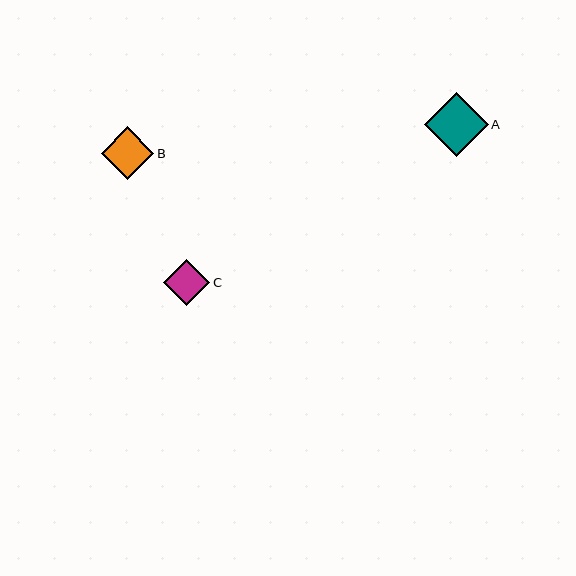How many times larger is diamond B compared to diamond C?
Diamond B is approximately 1.2 times the size of diamond C.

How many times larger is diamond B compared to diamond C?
Diamond B is approximately 1.2 times the size of diamond C.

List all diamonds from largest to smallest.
From largest to smallest: A, B, C.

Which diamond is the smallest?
Diamond C is the smallest with a size of approximately 46 pixels.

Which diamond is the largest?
Diamond A is the largest with a size of approximately 64 pixels.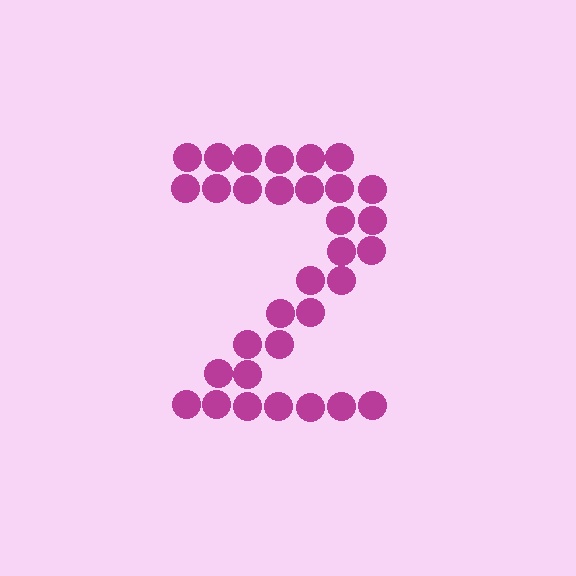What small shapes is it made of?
It is made of small circles.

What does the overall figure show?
The overall figure shows the digit 2.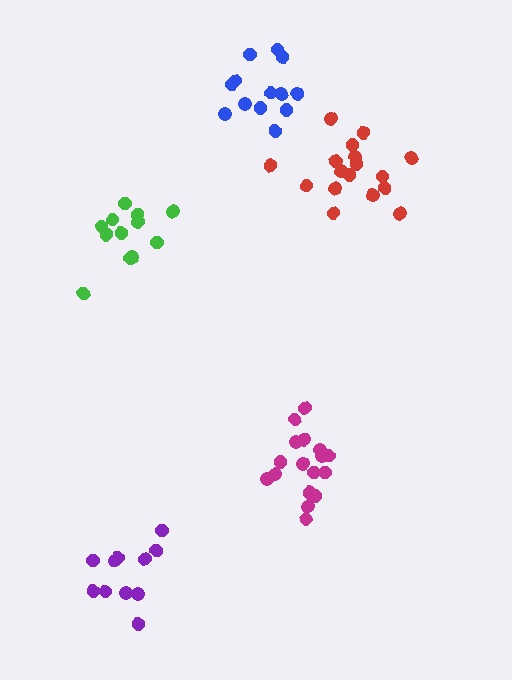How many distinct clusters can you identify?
There are 5 distinct clusters.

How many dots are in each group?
Group 1: 17 dots, Group 2: 13 dots, Group 3: 12 dots, Group 4: 11 dots, Group 5: 17 dots (70 total).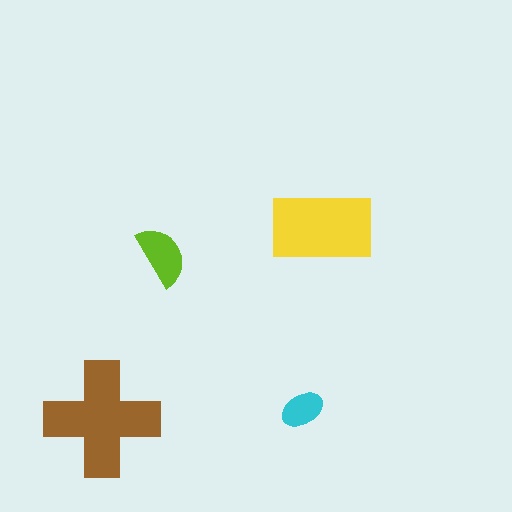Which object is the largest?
The brown cross.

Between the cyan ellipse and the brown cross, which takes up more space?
The brown cross.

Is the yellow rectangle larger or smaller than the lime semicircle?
Larger.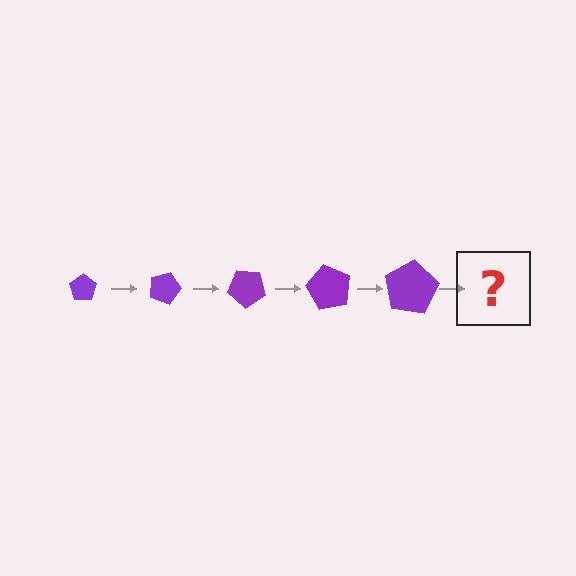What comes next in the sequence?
The next element should be a pentagon, larger than the previous one and rotated 100 degrees from the start.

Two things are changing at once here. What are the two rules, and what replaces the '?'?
The two rules are that the pentagon grows larger each step and it rotates 20 degrees each step. The '?' should be a pentagon, larger than the previous one and rotated 100 degrees from the start.